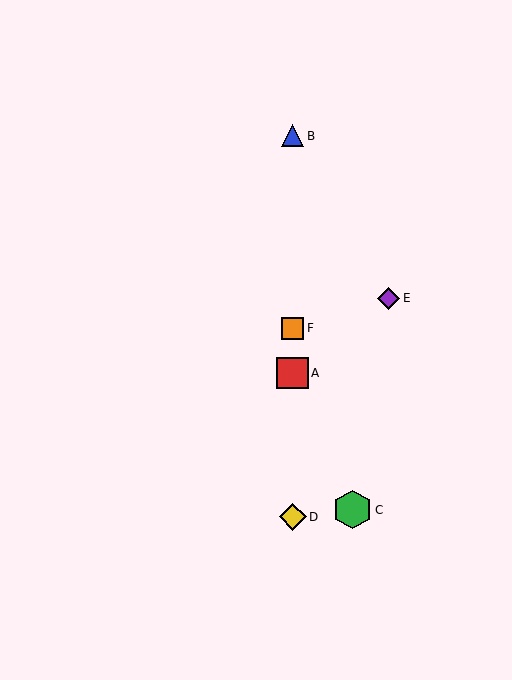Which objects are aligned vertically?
Objects A, B, D, F are aligned vertically.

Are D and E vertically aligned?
No, D is at x≈293 and E is at x≈389.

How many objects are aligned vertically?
4 objects (A, B, D, F) are aligned vertically.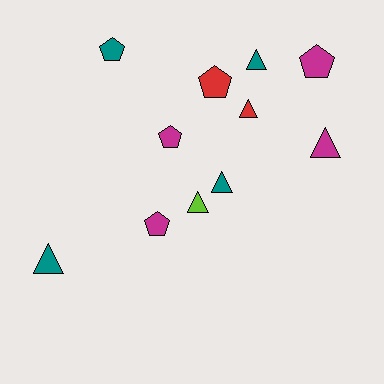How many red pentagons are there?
There is 1 red pentagon.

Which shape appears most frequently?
Triangle, with 6 objects.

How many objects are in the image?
There are 11 objects.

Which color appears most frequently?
Magenta, with 4 objects.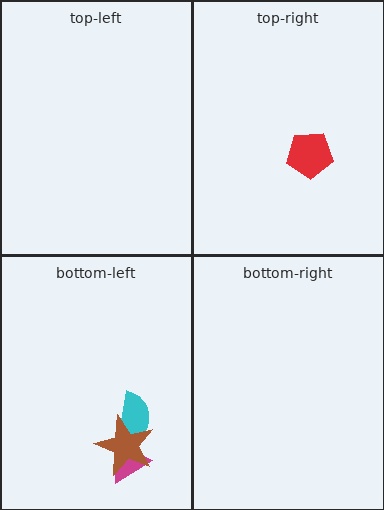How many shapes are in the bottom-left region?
3.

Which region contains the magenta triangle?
The bottom-left region.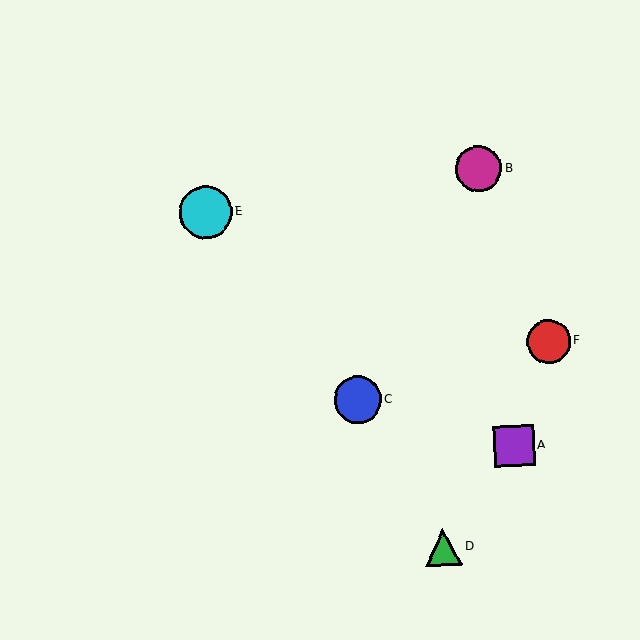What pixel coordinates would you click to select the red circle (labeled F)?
Click at (549, 341) to select the red circle F.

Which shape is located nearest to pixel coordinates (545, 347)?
The red circle (labeled F) at (549, 341) is nearest to that location.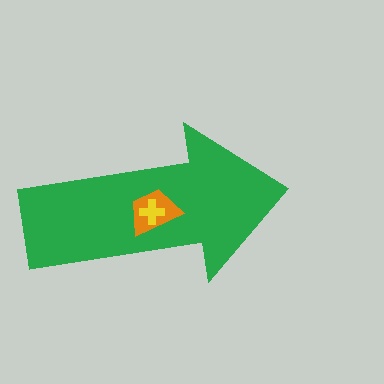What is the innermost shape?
The yellow cross.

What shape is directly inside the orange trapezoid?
The yellow cross.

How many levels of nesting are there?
3.